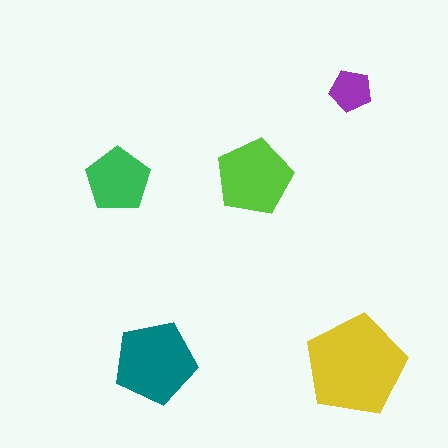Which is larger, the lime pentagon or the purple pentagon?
The lime one.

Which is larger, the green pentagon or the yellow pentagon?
The yellow one.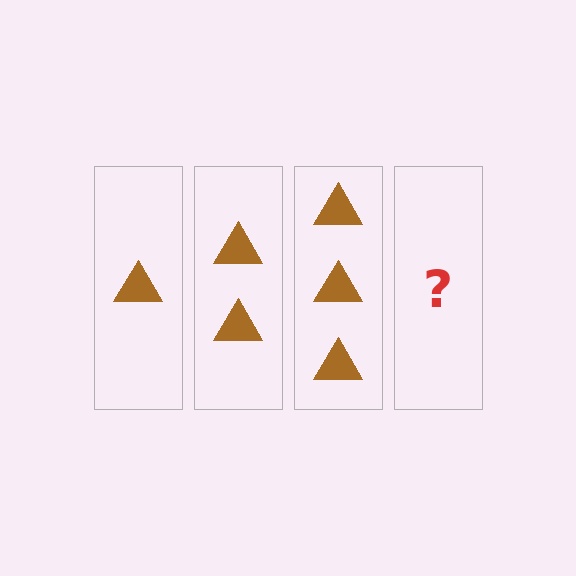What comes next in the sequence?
The next element should be 4 triangles.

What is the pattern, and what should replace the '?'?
The pattern is that each step adds one more triangle. The '?' should be 4 triangles.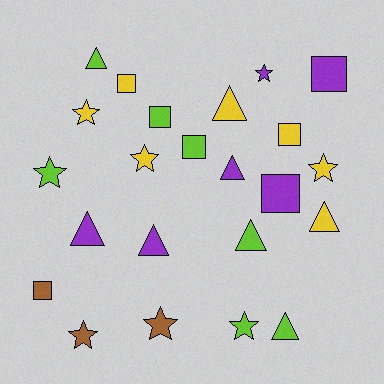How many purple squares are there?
There are 2 purple squares.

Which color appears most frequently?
Lime, with 7 objects.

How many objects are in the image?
There are 23 objects.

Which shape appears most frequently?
Star, with 8 objects.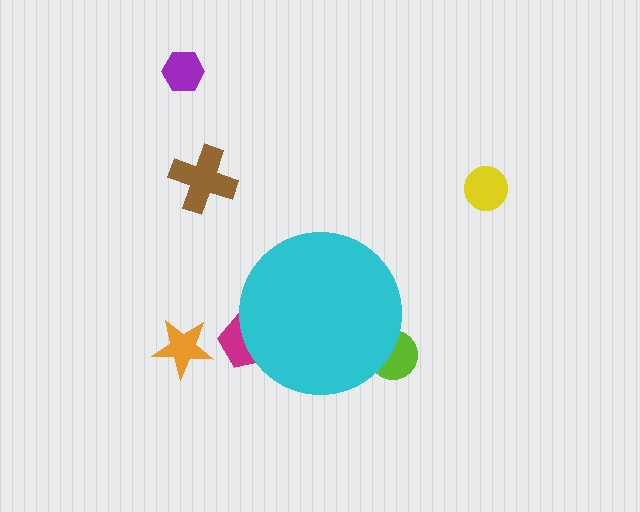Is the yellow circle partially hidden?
No, the yellow circle is fully visible.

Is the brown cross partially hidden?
No, the brown cross is fully visible.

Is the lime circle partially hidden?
Yes, the lime circle is partially hidden behind the cyan circle.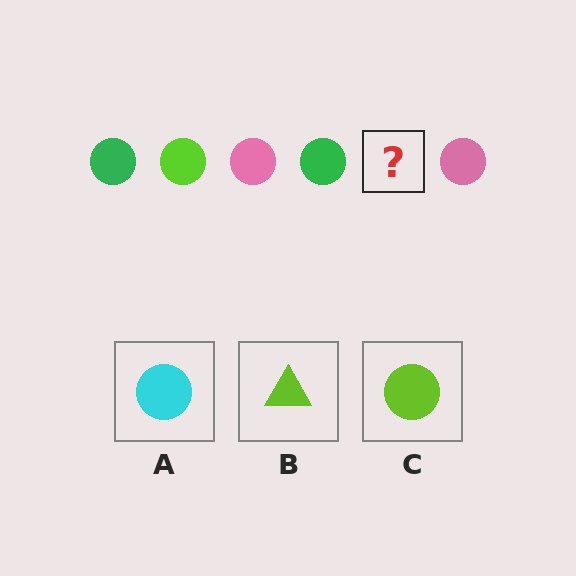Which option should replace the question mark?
Option C.